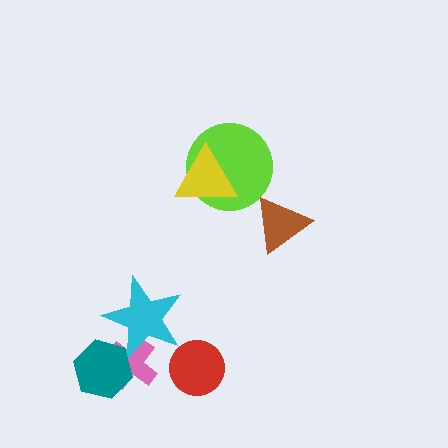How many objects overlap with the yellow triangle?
1 object overlaps with the yellow triangle.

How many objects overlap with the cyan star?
2 objects overlap with the cyan star.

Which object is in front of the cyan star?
The teal hexagon is in front of the cyan star.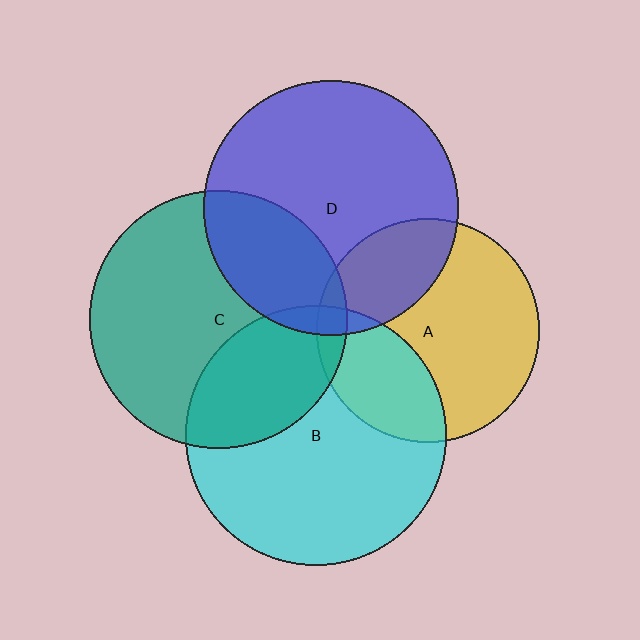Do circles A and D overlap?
Yes.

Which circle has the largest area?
Circle B (cyan).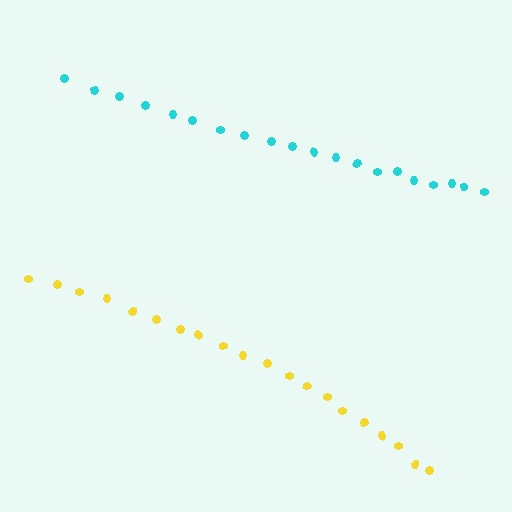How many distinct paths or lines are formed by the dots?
There are 2 distinct paths.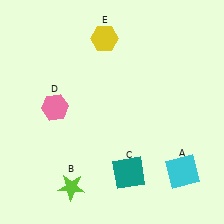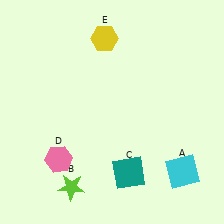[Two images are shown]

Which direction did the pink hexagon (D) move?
The pink hexagon (D) moved down.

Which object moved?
The pink hexagon (D) moved down.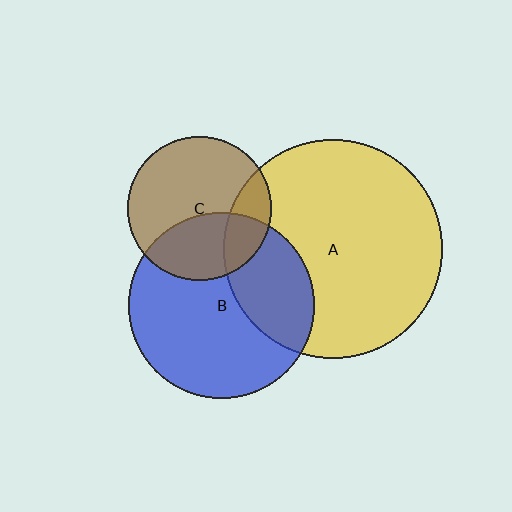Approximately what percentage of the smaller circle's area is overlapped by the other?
Approximately 30%.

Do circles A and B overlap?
Yes.